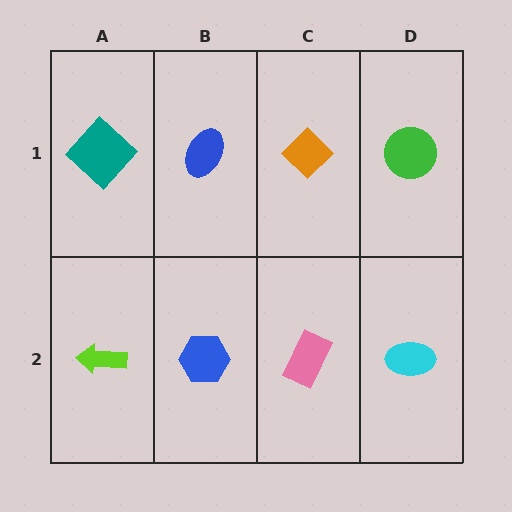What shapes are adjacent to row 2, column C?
An orange diamond (row 1, column C), a blue hexagon (row 2, column B), a cyan ellipse (row 2, column D).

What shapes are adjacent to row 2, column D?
A green circle (row 1, column D), a pink rectangle (row 2, column C).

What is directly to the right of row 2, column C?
A cyan ellipse.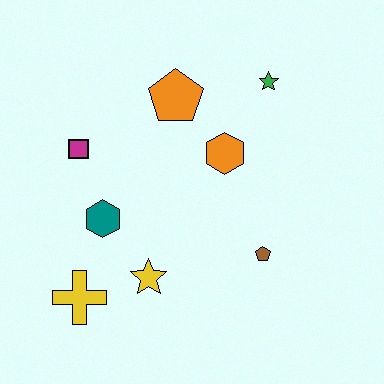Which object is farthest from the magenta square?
The brown pentagon is farthest from the magenta square.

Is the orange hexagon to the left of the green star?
Yes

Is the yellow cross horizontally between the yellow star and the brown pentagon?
No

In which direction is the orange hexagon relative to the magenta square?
The orange hexagon is to the right of the magenta square.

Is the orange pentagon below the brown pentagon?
No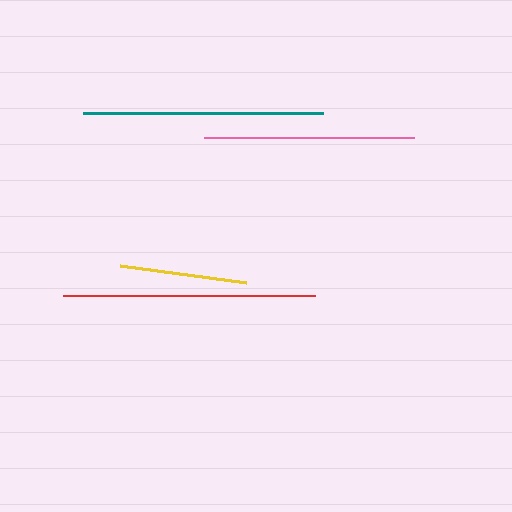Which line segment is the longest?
The red line is the longest at approximately 252 pixels.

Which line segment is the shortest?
The yellow line is the shortest at approximately 127 pixels.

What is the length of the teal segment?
The teal segment is approximately 240 pixels long.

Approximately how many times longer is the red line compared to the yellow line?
The red line is approximately 2.0 times the length of the yellow line.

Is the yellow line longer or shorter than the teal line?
The teal line is longer than the yellow line.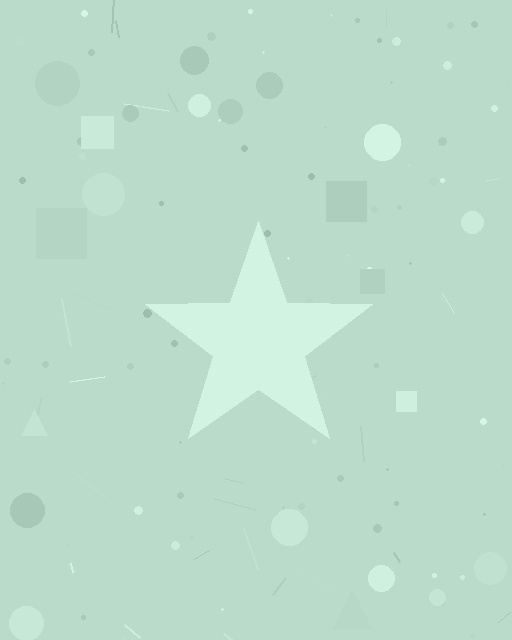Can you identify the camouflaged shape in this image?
The camouflaged shape is a star.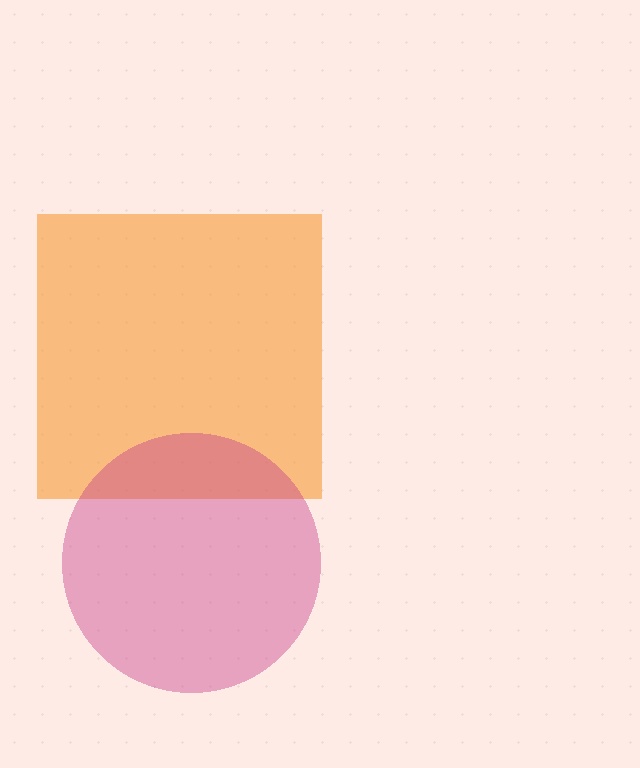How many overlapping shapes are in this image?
There are 2 overlapping shapes in the image.